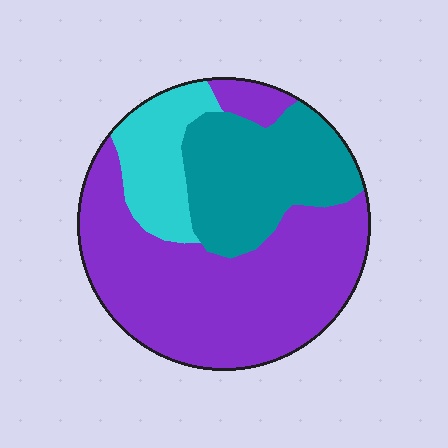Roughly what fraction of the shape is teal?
Teal takes up between a sixth and a third of the shape.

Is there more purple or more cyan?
Purple.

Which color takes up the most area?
Purple, at roughly 55%.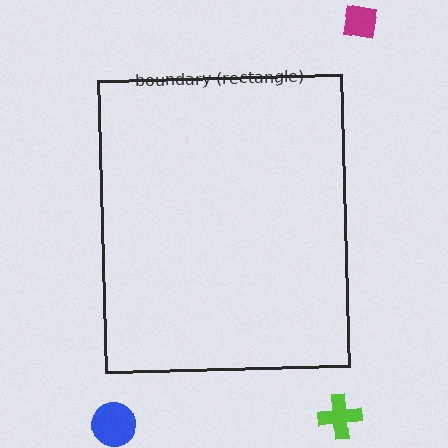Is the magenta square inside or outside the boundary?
Outside.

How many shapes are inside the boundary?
0 inside, 3 outside.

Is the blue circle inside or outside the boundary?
Outside.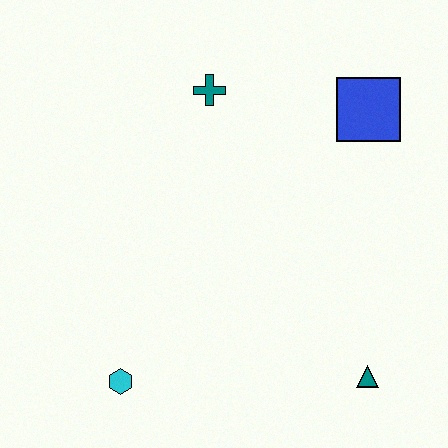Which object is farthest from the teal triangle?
The teal cross is farthest from the teal triangle.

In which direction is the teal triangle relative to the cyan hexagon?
The teal triangle is to the right of the cyan hexagon.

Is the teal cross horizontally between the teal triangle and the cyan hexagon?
Yes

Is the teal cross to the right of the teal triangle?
No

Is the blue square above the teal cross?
No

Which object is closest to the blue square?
The teal cross is closest to the blue square.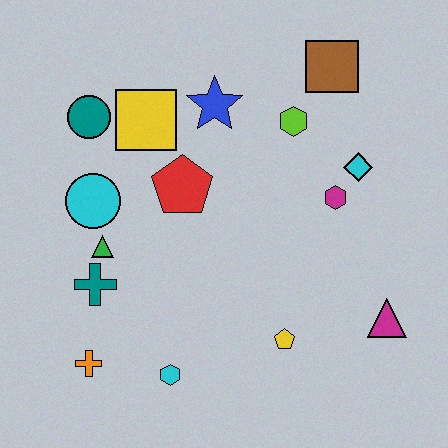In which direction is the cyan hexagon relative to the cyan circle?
The cyan hexagon is below the cyan circle.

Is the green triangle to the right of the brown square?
No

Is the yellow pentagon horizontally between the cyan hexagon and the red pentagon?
No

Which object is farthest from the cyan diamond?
The orange cross is farthest from the cyan diamond.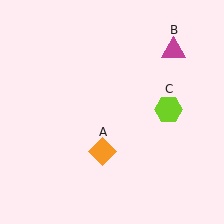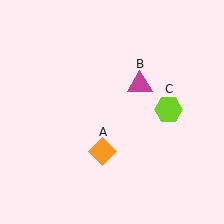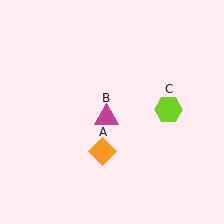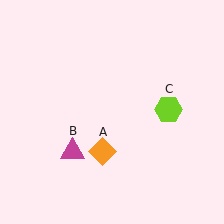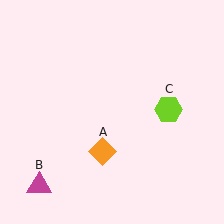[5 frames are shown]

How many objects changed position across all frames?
1 object changed position: magenta triangle (object B).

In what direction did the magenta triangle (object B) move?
The magenta triangle (object B) moved down and to the left.